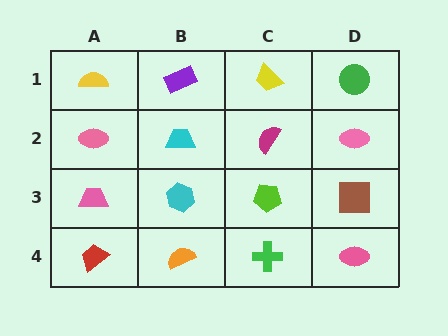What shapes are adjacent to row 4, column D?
A brown square (row 3, column D), a green cross (row 4, column C).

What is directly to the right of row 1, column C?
A green circle.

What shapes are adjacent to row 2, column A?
A yellow semicircle (row 1, column A), a pink trapezoid (row 3, column A), a cyan trapezoid (row 2, column B).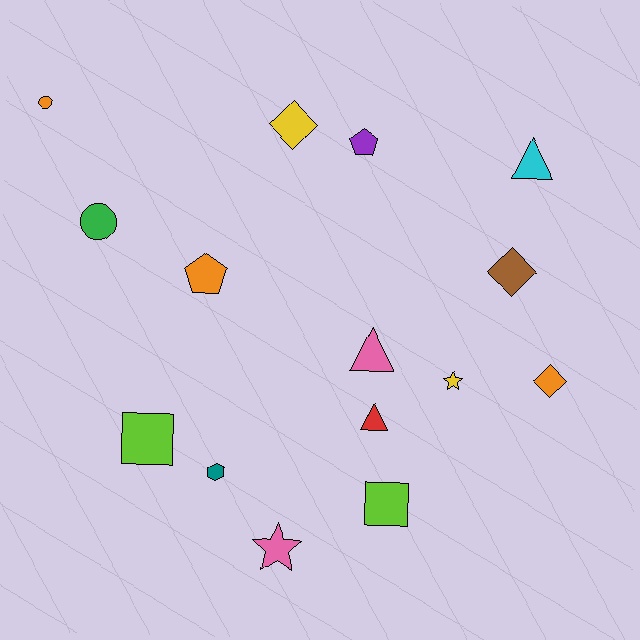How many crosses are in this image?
There are no crosses.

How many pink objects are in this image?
There are 2 pink objects.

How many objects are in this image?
There are 15 objects.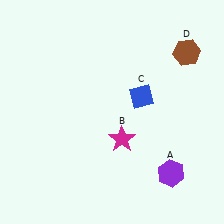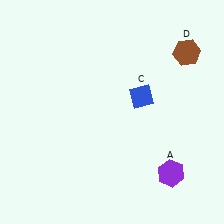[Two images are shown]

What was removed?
The magenta star (B) was removed in Image 2.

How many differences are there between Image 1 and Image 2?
There is 1 difference between the two images.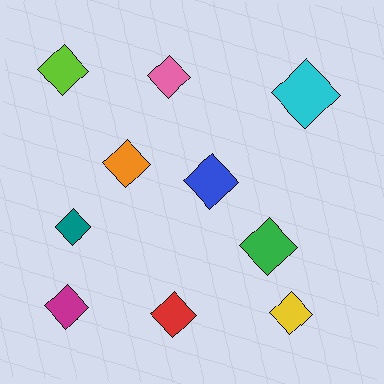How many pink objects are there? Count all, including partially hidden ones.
There is 1 pink object.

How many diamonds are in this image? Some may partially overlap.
There are 10 diamonds.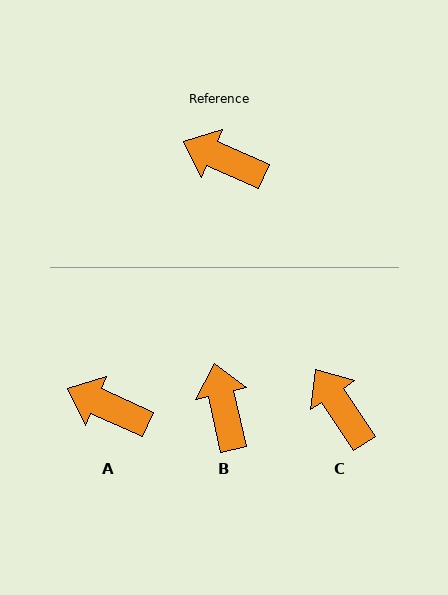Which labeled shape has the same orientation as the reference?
A.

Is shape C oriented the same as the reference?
No, it is off by about 33 degrees.